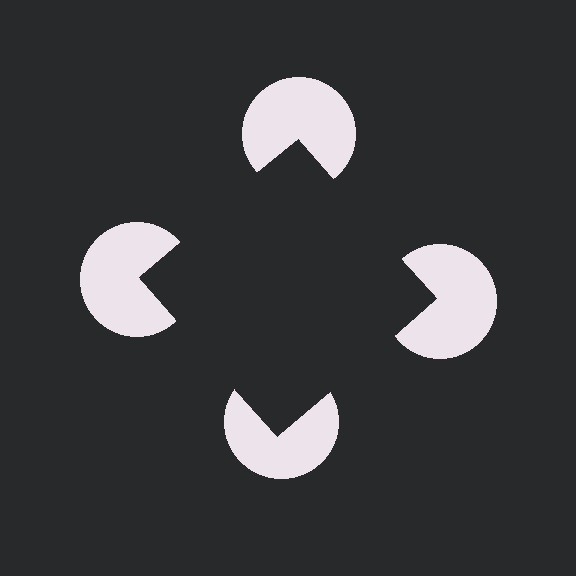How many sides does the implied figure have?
4 sides.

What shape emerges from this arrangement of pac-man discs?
An illusory square — its edges are inferred from the aligned wedge cuts in the pac-man discs, not physically drawn.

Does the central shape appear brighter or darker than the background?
It typically appears slightly darker than the background, even though no actual brightness change is drawn.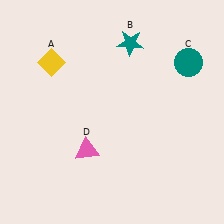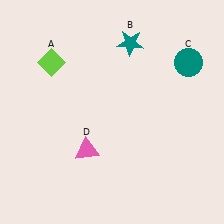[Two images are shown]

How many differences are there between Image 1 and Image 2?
There is 1 difference between the two images.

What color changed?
The diamond (A) changed from yellow in Image 1 to lime in Image 2.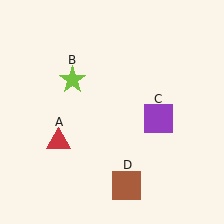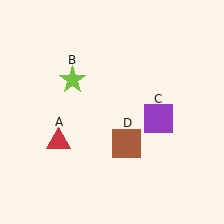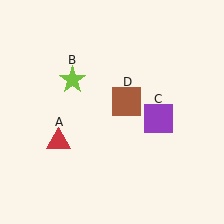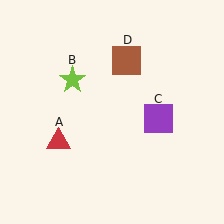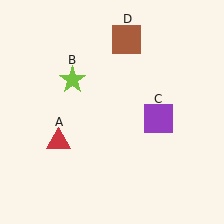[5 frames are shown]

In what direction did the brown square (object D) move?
The brown square (object D) moved up.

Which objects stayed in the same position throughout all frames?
Red triangle (object A) and lime star (object B) and purple square (object C) remained stationary.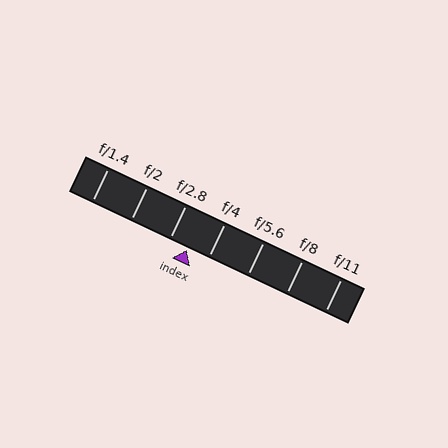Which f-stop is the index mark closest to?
The index mark is closest to f/2.8.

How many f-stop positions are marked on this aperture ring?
There are 7 f-stop positions marked.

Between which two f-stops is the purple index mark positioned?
The index mark is between f/2.8 and f/4.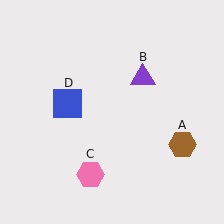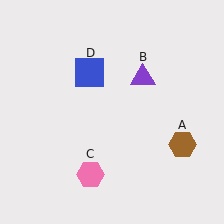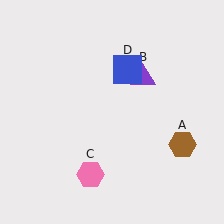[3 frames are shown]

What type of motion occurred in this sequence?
The blue square (object D) rotated clockwise around the center of the scene.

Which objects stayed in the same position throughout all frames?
Brown hexagon (object A) and purple triangle (object B) and pink hexagon (object C) remained stationary.